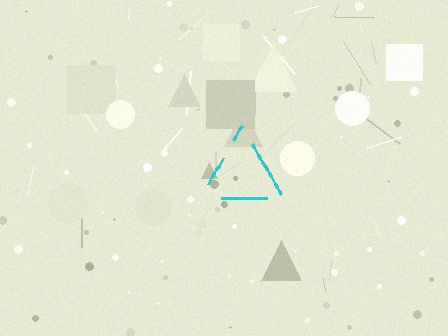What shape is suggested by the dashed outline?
The dashed outline suggests a triangle.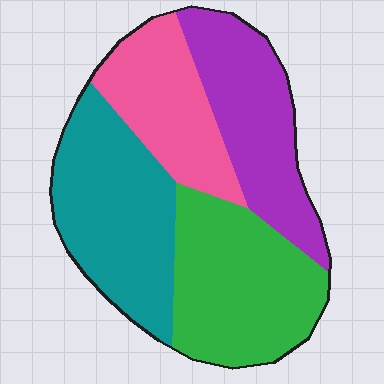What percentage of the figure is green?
Green covers around 30% of the figure.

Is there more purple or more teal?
Teal.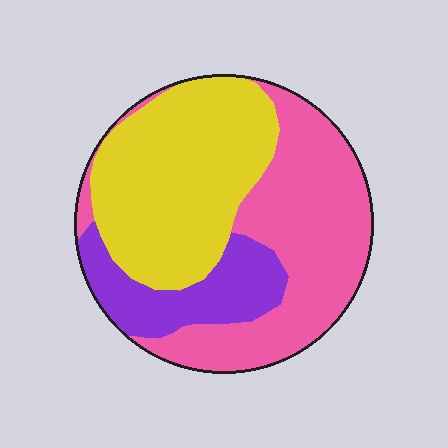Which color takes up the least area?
Purple, at roughly 15%.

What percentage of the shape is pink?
Pink takes up between a third and a half of the shape.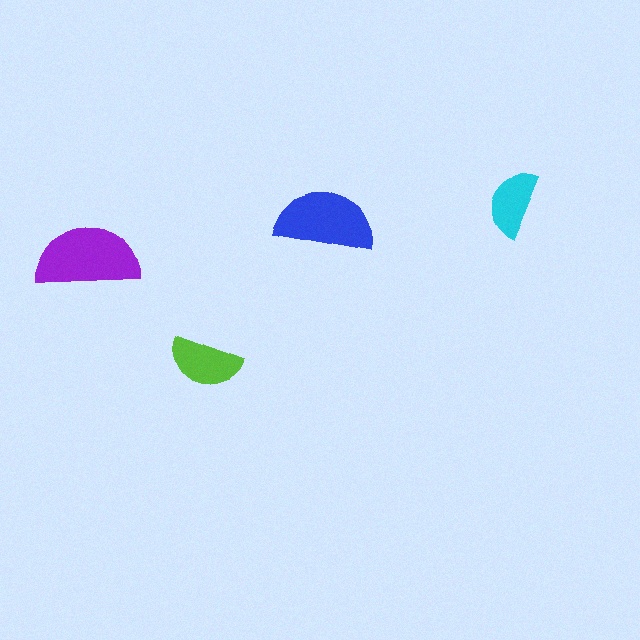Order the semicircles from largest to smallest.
the purple one, the blue one, the lime one, the cyan one.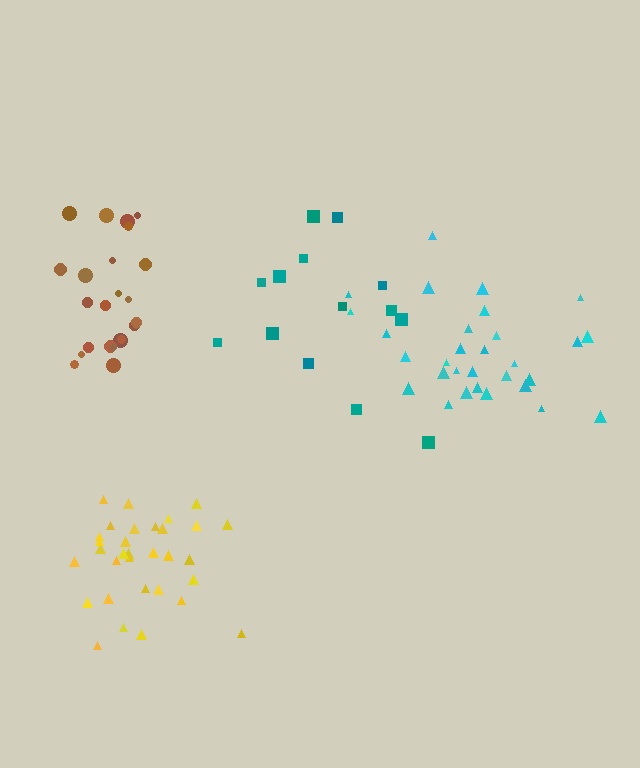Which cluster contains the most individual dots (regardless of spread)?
Yellow (32).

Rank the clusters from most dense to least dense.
yellow, brown, cyan, teal.